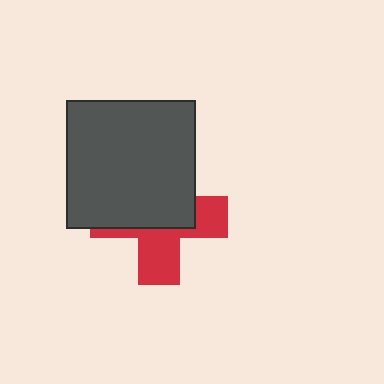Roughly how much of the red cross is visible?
A small part of it is visible (roughly 43%).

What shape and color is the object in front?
The object in front is a dark gray square.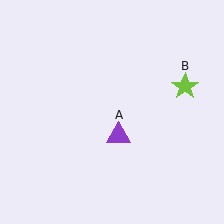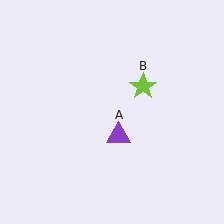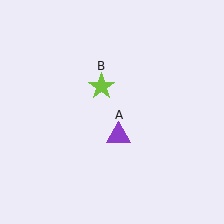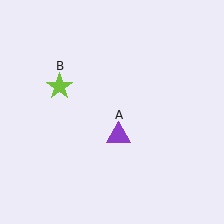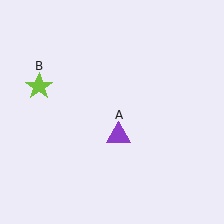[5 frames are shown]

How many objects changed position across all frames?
1 object changed position: lime star (object B).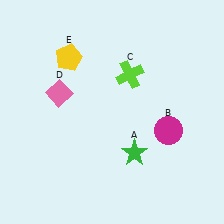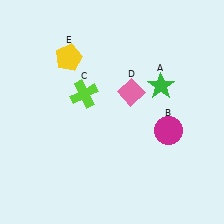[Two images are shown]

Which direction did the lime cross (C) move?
The lime cross (C) moved left.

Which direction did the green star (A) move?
The green star (A) moved up.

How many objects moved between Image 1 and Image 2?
3 objects moved between the two images.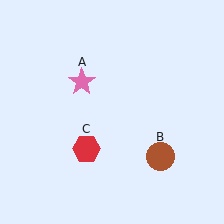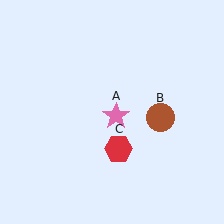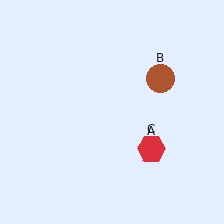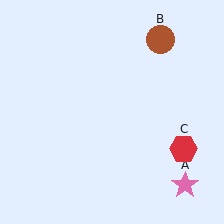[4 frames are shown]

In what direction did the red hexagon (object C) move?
The red hexagon (object C) moved right.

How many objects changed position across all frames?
3 objects changed position: pink star (object A), brown circle (object B), red hexagon (object C).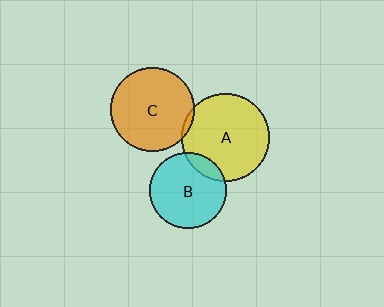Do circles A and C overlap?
Yes.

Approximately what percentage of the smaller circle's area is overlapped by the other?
Approximately 5%.